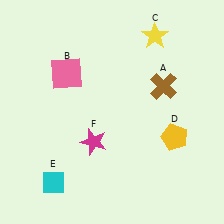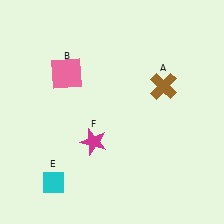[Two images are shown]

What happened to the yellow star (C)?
The yellow star (C) was removed in Image 2. It was in the top-right area of Image 1.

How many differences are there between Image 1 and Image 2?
There are 2 differences between the two images.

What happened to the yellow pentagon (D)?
The yellow pentagon (D) was removed in Image 2. It was in the bottom-right area of Image 1.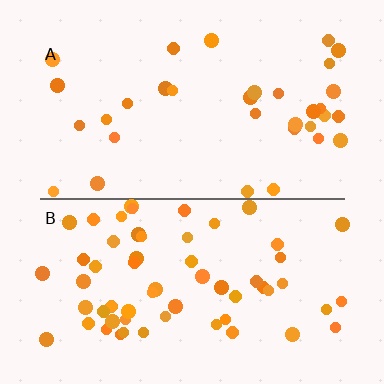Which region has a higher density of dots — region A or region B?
B (the bottom).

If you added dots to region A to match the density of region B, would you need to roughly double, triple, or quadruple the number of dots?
Approximately double.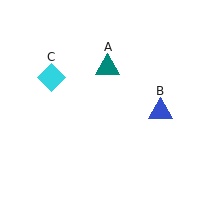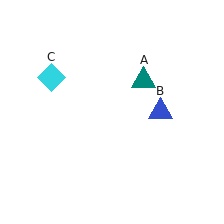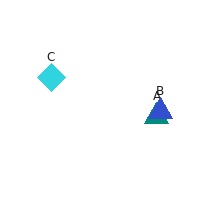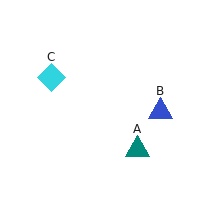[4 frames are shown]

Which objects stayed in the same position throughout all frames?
Blue triangle (object B) and cyan diamond (object C) remained stationary.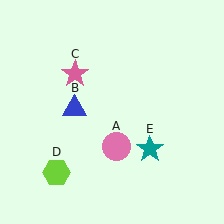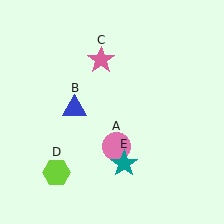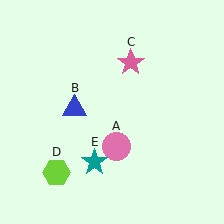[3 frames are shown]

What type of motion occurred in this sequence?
The pink star (object C), teal star (object E) rotated clockwise around the center of the scene.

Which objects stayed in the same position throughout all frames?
Pink circle (object A) and blue triangle (object B) and lime hexagon (object D) remained stationary.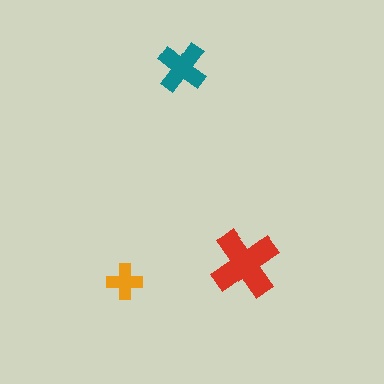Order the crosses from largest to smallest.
the red one, the teal one, the orange one.